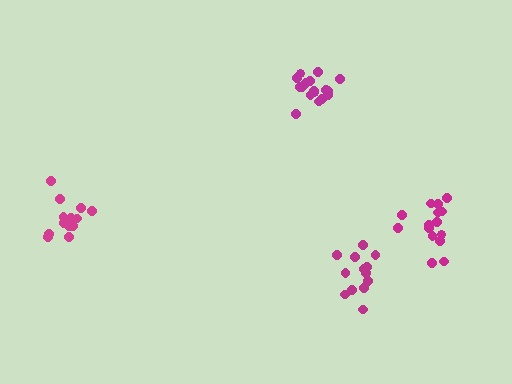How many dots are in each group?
Group 1: 15 dots, Group 2: 17 dots, Group 3: 14 dots, Group 4: 13 dots (59 total).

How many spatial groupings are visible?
There are 4 spatial groupings.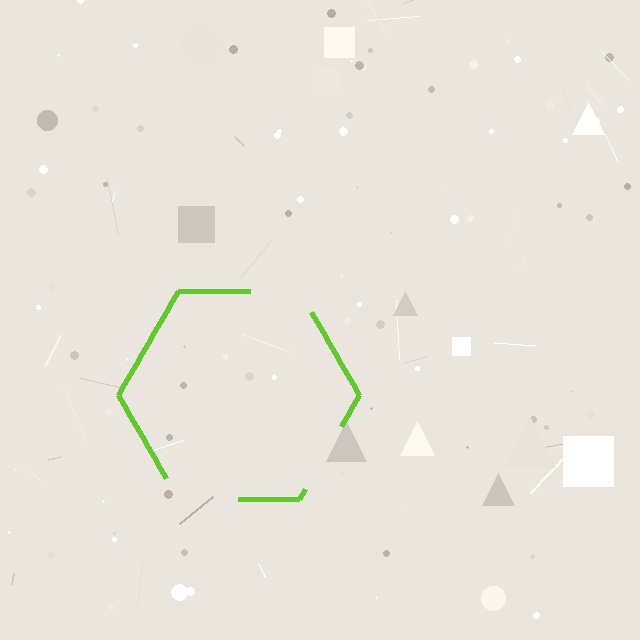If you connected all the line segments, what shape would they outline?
They would outline a hexagon.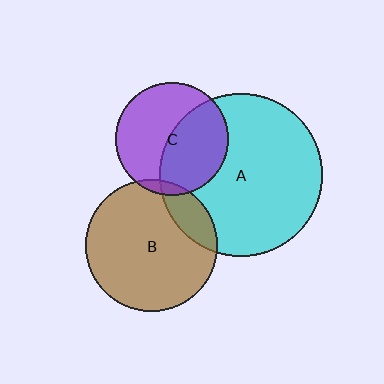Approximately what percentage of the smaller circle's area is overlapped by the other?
Approximately 5%.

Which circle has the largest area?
Circle A (cyan).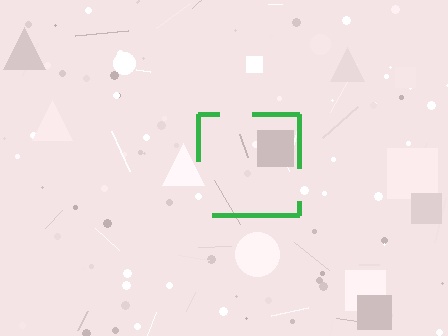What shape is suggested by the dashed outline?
The dashed outline suggests a square.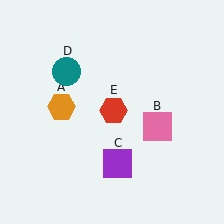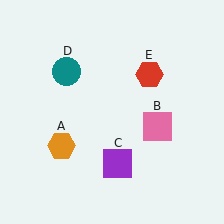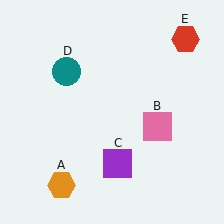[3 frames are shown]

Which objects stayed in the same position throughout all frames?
Pink square (object B) and purple square (object C) and teal circle (object D) remained stationary.